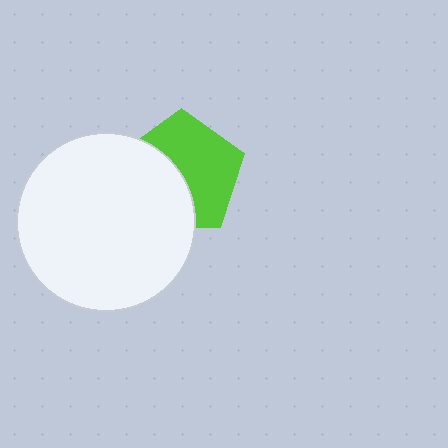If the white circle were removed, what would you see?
You would see the complete lime pentagon.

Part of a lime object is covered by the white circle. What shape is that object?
It is a pentagon.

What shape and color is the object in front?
The object in front is a white circle.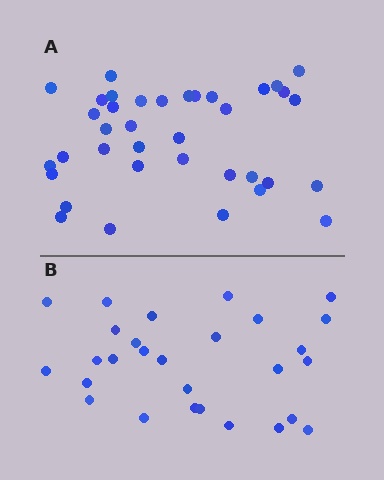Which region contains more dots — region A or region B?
Region A (the top region) has more dots.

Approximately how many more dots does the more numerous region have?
Region A has roughly 8 or so more dots than region B.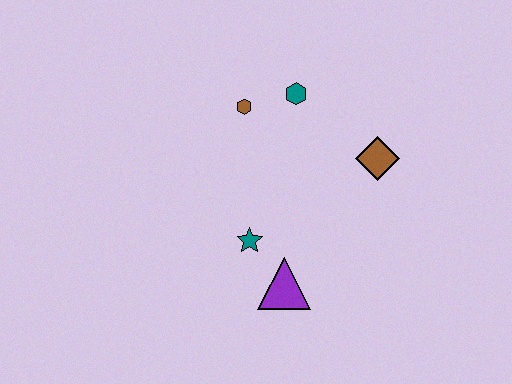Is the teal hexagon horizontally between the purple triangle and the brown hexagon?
No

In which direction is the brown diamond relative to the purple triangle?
The brown diamond is above the purple triangle.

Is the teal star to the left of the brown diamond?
Yes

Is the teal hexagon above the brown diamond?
Yes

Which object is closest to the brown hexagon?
The teal hexagon is closest to the brown hexagon.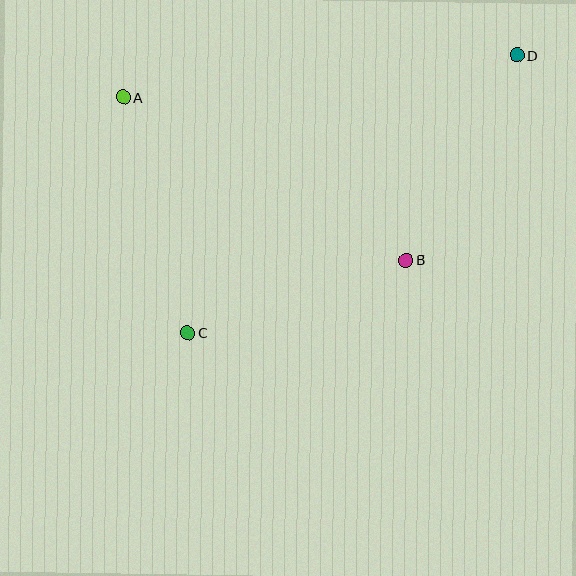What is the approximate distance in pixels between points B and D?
The distance between B and D is approximately 233 pixels.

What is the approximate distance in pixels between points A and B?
The distance between A and B is approximately 326 pixels.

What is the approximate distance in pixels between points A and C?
The distance between A and C is approximately 245 pixels.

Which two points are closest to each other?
Points B and C are closest to each other.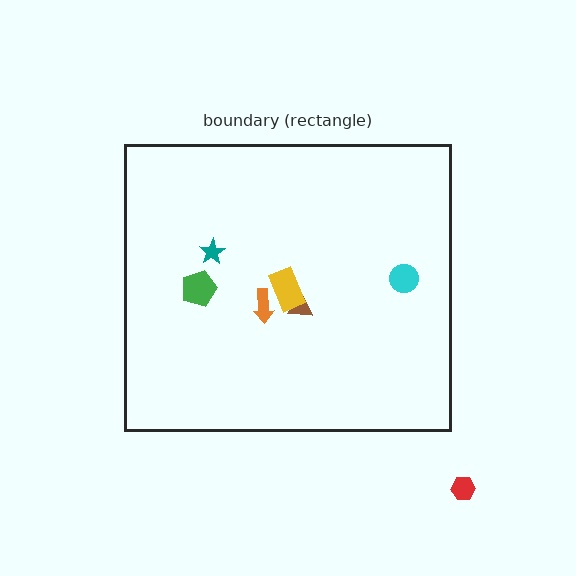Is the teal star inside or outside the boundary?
Inside.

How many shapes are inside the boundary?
6 inside, 1 outside.